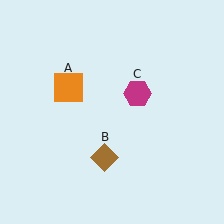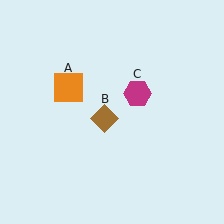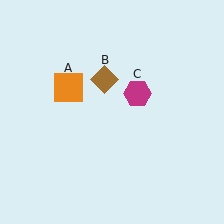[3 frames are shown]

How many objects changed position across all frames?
1 object changed position: brown diamond (object B).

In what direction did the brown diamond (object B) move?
The brown diamond (object B) moved up.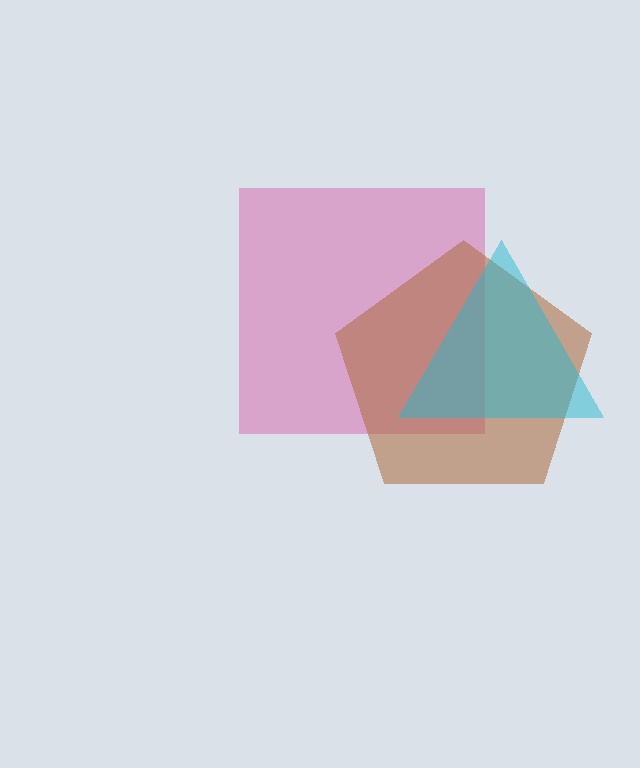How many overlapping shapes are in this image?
There are 3 overlapping shapes in the image.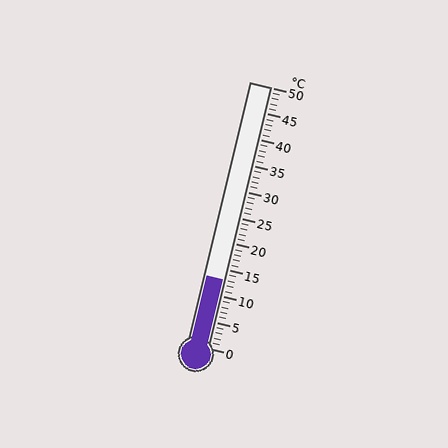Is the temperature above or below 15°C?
The temperature is below 15°C.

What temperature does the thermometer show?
The thermometer shows approximately 13°C.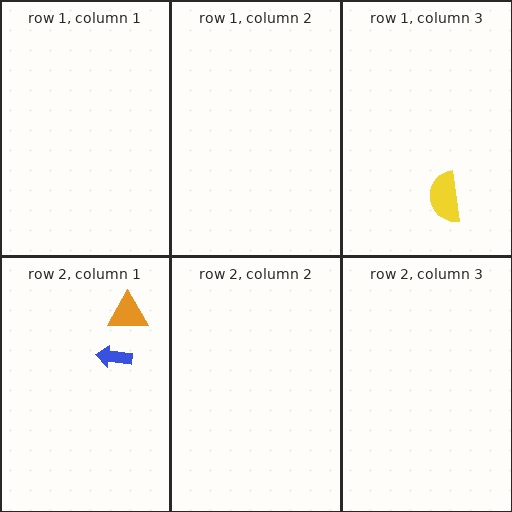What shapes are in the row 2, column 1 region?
The orange triangle, the blue arrow.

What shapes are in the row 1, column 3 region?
The yellow semicircle.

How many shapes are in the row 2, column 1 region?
2.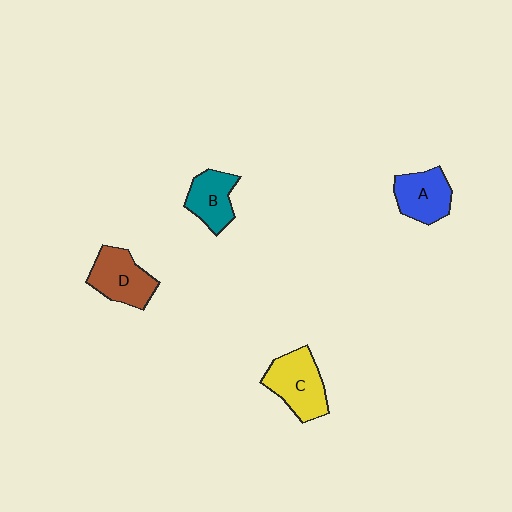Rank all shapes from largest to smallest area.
From largest to smallest: C (yellow), D (brown), A (blue), B (teal).